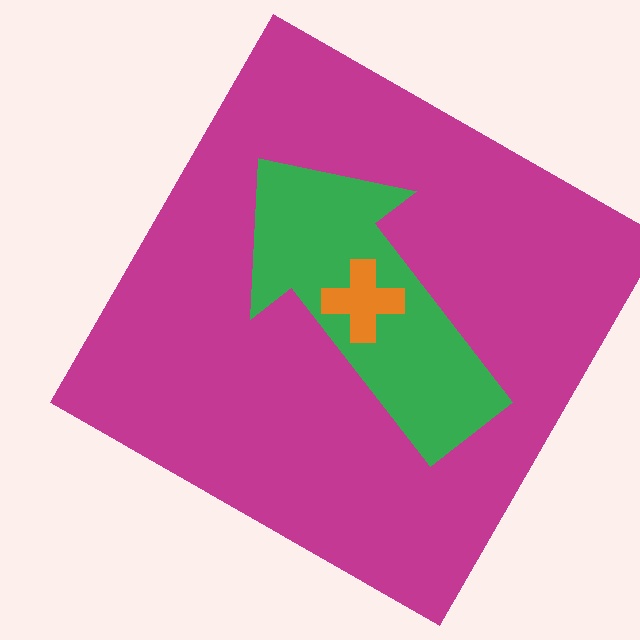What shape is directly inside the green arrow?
The orange cross.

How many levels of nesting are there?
3.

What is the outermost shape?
The magenta square.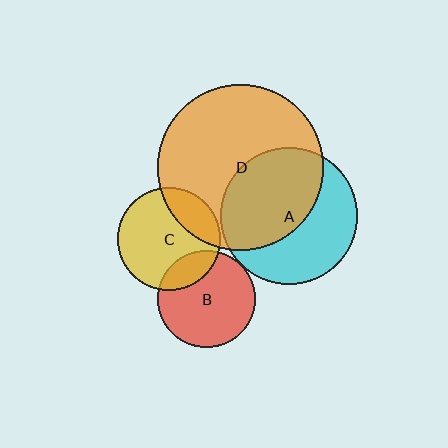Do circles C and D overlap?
Yes.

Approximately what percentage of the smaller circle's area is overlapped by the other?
Approximately 25%.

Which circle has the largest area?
Circle D (orange).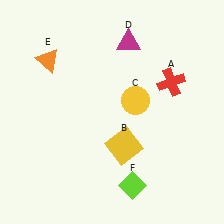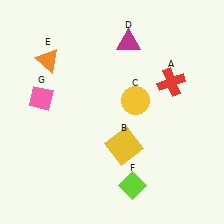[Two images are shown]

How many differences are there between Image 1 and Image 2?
There is 1 difference between the two images.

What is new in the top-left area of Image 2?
A pink diamond (G) was added in the top-left area of Image 2.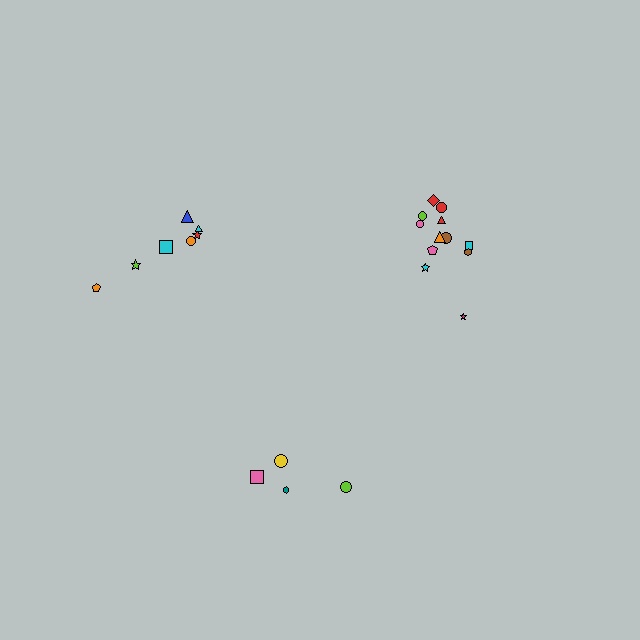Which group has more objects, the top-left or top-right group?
The top-right group.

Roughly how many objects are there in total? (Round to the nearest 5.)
Roughly 25 objects in total.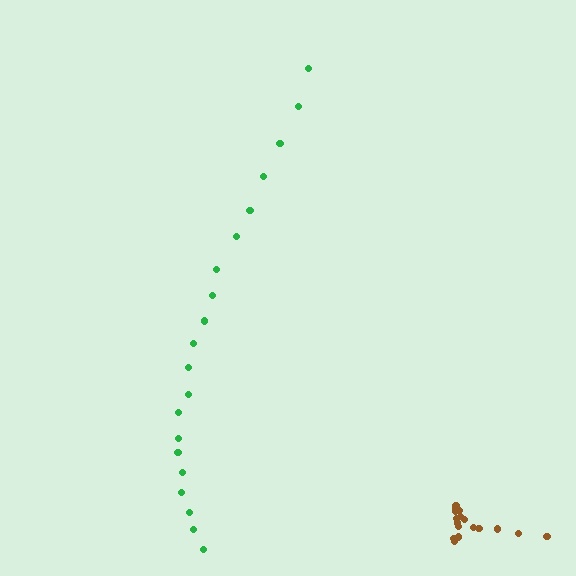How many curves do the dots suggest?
There are 2 distinct paths.